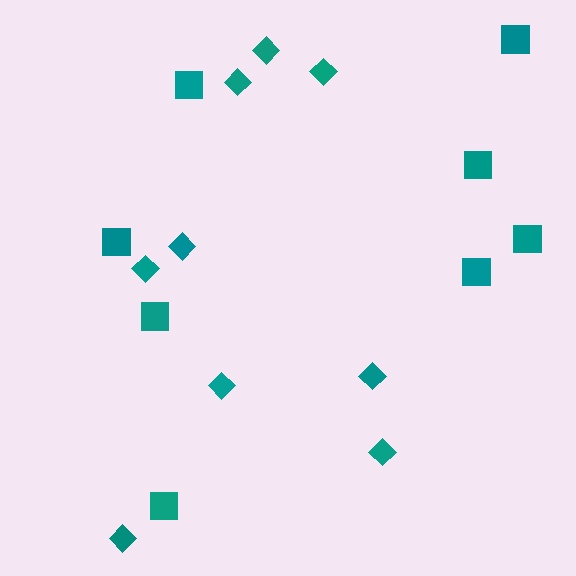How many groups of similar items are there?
There are 2 groups: one group of diamonds (9) and one group of squares (8).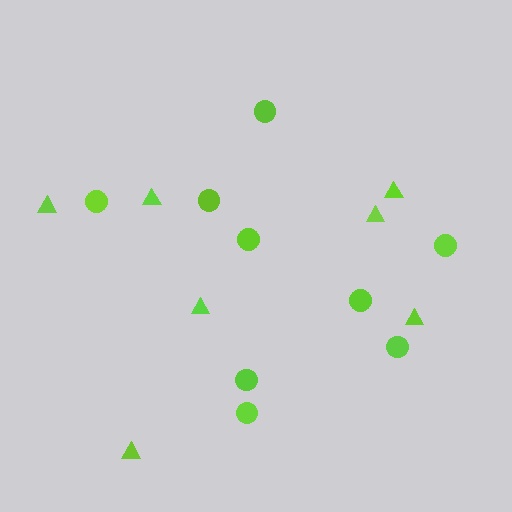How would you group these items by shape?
There are 2 groups: one group of triangles (7) and one group of circles (9).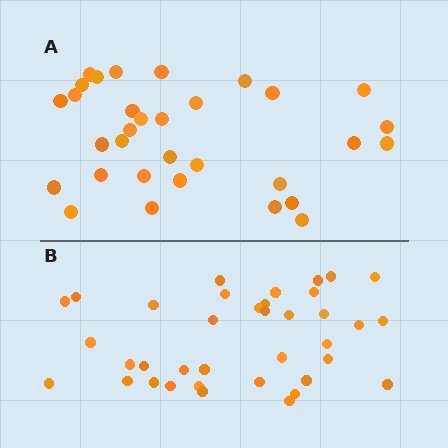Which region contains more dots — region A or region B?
Region B (the bottom region) has more dots.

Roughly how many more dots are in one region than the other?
Region B has about 5 more dots than region A.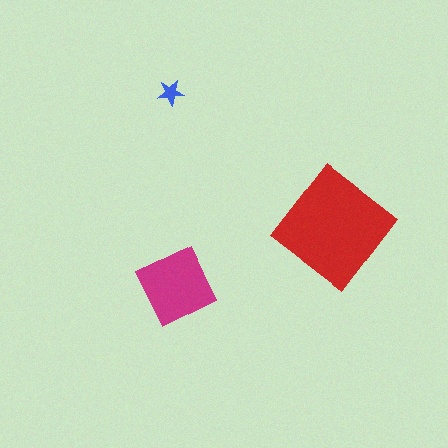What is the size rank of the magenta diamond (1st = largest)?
2nd.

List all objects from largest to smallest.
The red diamond, the magenta diamond, the blue star.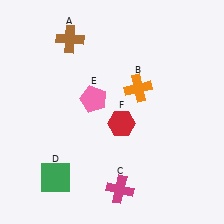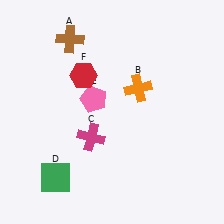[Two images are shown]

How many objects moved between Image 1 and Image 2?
2 objects moved between the two images.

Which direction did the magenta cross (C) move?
The magenta cross (C) moved up.